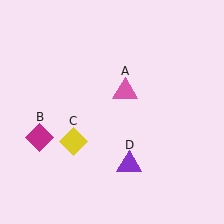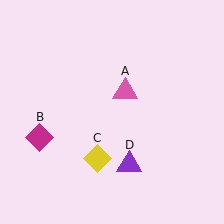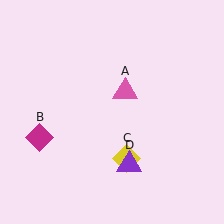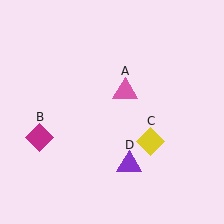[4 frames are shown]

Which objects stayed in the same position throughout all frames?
Pink triangle (object A) and magenta diamond (object B) and purple triangle (object D) remained stationary.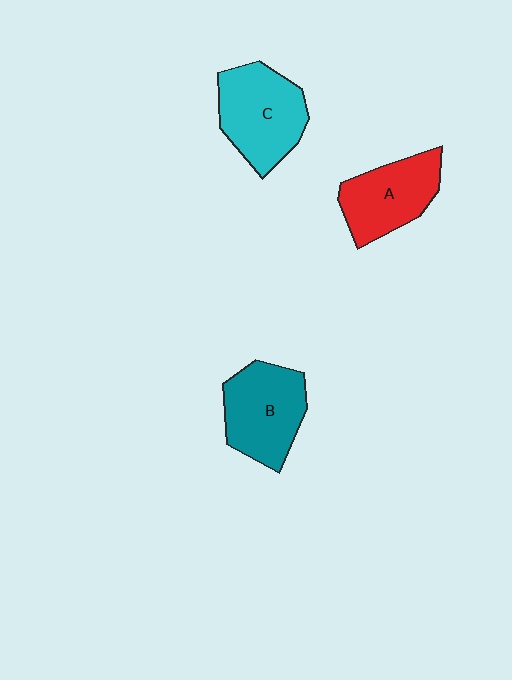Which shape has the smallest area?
Shape A (red).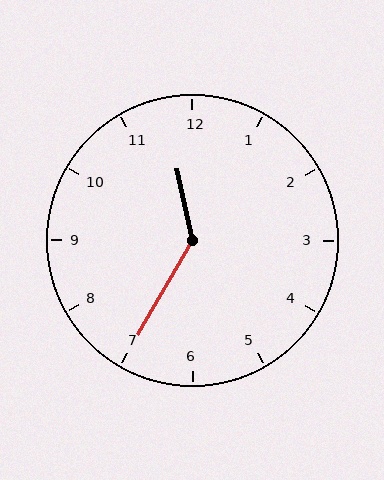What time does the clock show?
11:35.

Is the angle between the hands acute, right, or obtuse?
It is obtuse.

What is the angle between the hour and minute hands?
Approximately 138 degrees.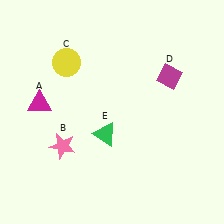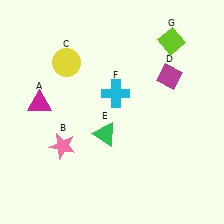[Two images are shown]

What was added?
A cyan cross (F), a lime diamond (G) were added in Image 2.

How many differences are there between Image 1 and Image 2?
There are 2 differences between the two images.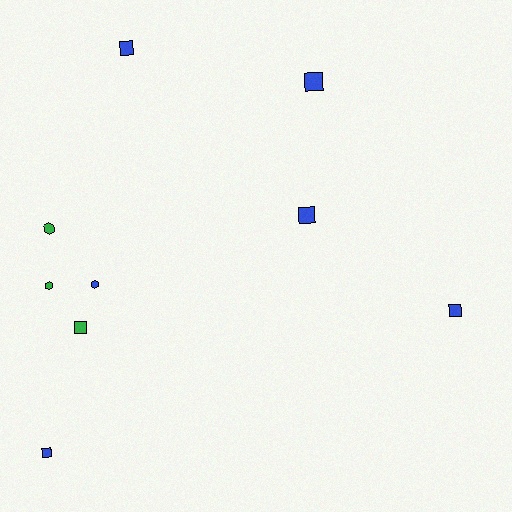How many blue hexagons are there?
There is 1 blue hexagon.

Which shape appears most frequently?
Square, with 6 objects.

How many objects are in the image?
There are 9 objects.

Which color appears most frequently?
Blue, with 6 objects.